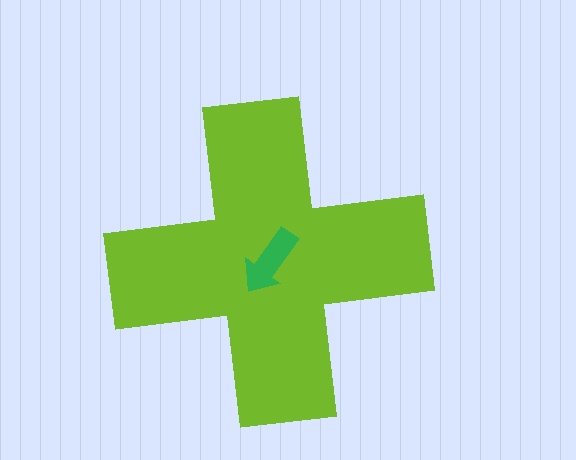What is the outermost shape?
The lime cross.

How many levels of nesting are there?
2.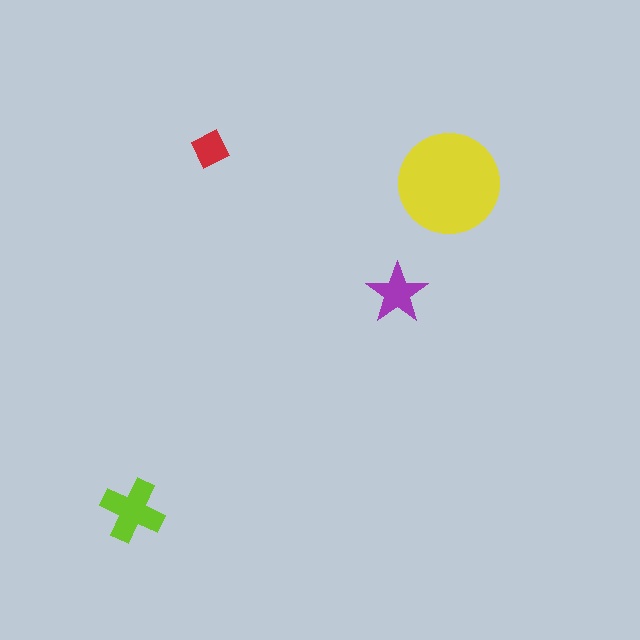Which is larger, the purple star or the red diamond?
The purple star.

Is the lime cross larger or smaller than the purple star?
Larger.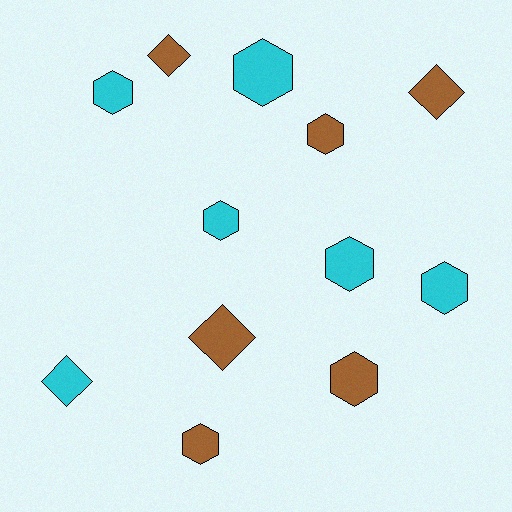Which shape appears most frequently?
Hexagon, with 8 objects.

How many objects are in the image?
There are 12 objects.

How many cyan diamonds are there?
There is 1 cyan diamond.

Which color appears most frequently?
Cyan, with 6 objects.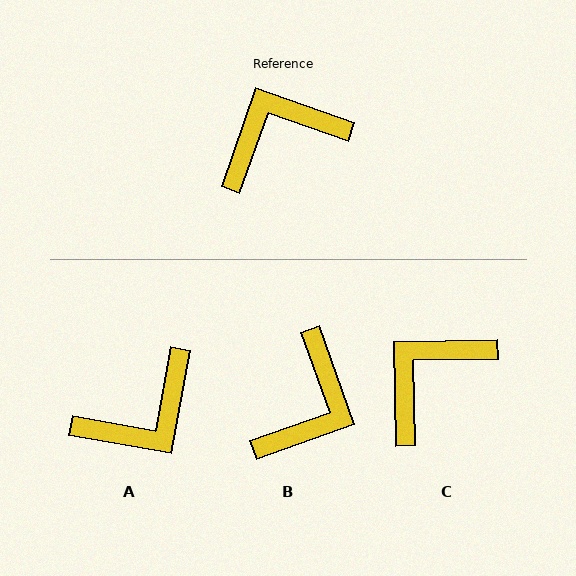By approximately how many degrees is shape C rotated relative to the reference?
Approximately 21 degrees counter-clockwise.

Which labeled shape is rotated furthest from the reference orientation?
A, about 171 degrees away.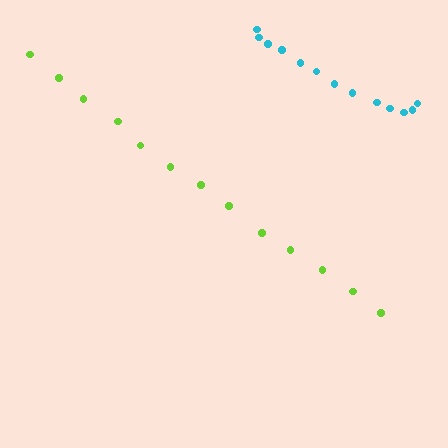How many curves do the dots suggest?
There are 2 distinct paths.